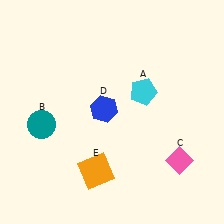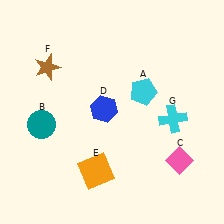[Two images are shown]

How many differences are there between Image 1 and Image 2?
There are 2 differences between the two images.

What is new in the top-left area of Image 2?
A brown star (F) was added in the top-left area of Image 2.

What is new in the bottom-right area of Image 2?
A cyan cross (G) was added in the bottom-right area of Image 2.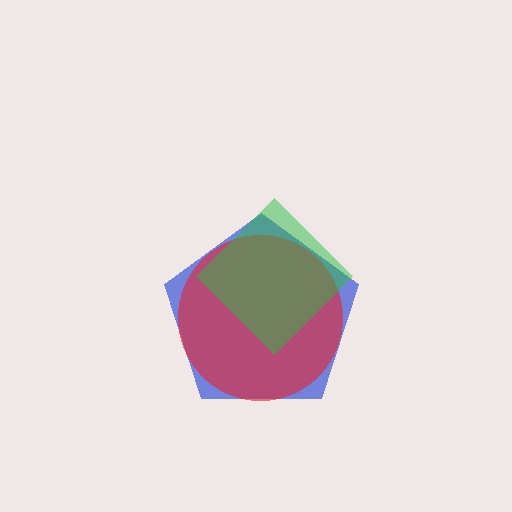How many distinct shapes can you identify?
There are 3 distinct shapes: a blue pentagon, a red circle, a green diamond.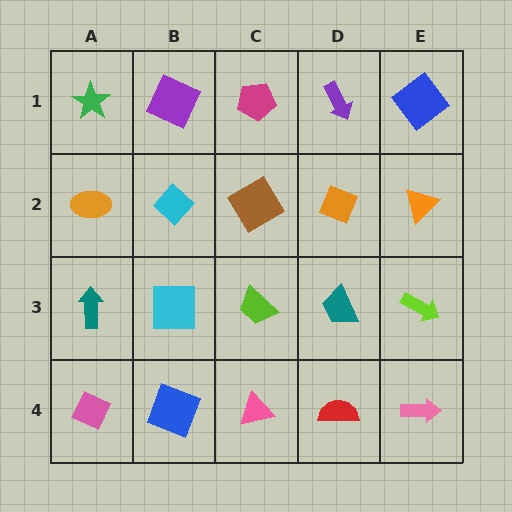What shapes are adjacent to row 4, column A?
A teal arrow (row 3, column A), a blue square (row 4, column B).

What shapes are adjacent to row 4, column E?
A lime arrow (row 3, column E), a red semicircle (row 4, column D).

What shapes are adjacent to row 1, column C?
A brown diamond (row 2, column C), a purple square (row 1, column B), a purple arrow (row 1, column D).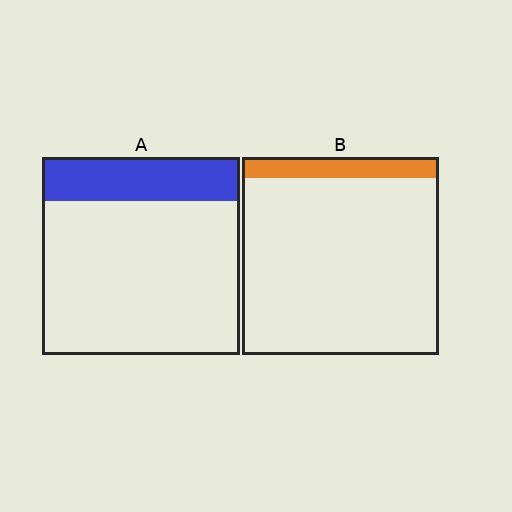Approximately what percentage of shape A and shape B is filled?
A is approximately 20% and B is approximately 10%.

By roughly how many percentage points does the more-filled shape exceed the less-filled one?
By roughly 10 percentage points (A over B).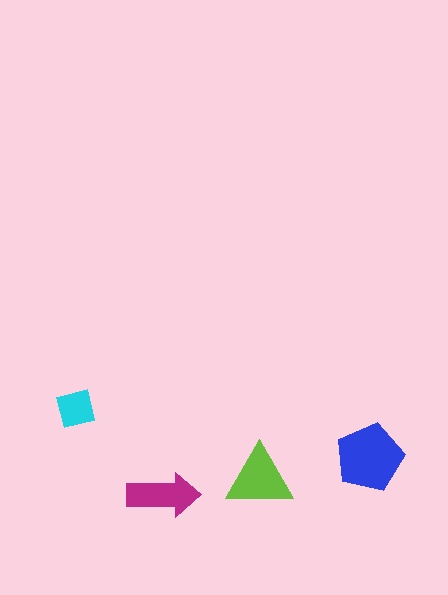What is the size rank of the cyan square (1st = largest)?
4th.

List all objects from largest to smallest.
The blue pentagon, the lime triangle, the magenta arrow, the cyan square.